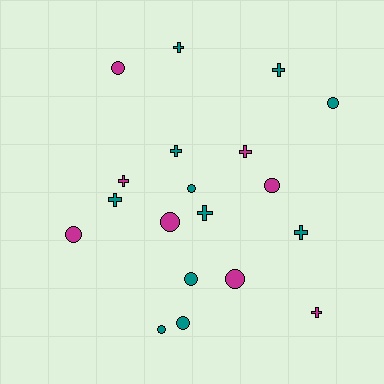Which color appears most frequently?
Teal, with 11 objects.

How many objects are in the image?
There are 19 objects.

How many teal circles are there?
There are 5 teal circles.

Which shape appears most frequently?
Circle, with 10 objects.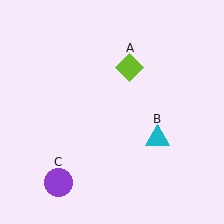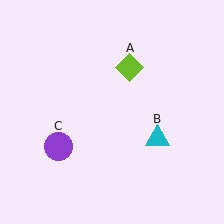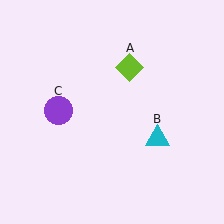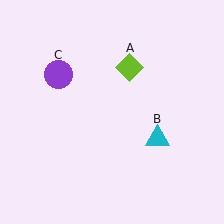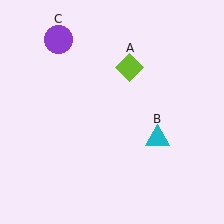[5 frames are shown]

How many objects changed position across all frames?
1 object changed position: purple circle (object C).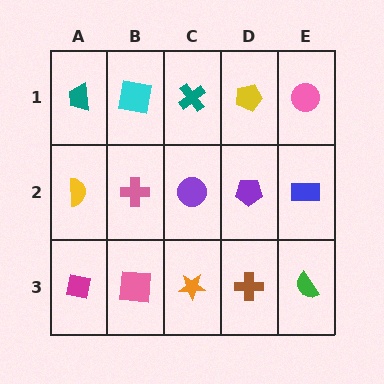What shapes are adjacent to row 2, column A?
A teal trapezoid (row 1, column A), a magenta square (row 3, column A), a pink cross (row 2, column B).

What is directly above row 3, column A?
A yellow semicircle.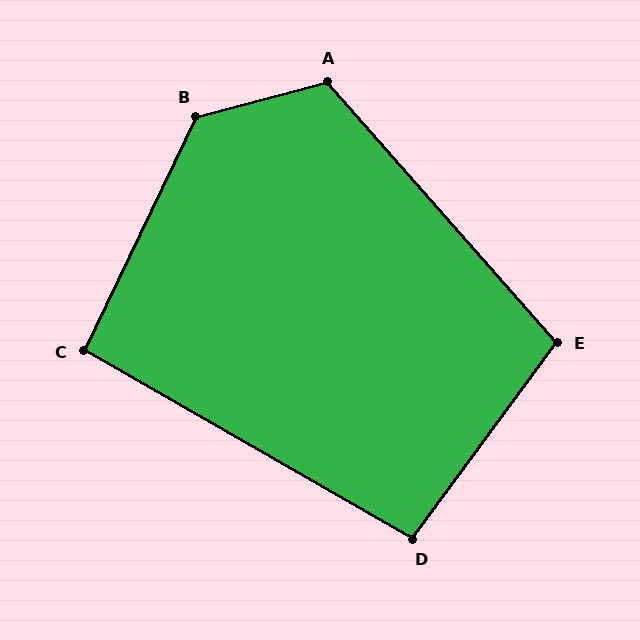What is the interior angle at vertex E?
Approximately 102 degrees (obtuse).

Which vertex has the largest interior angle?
B, at approximately 130 degrees.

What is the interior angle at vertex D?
Approximately 96 degrees (obtuse).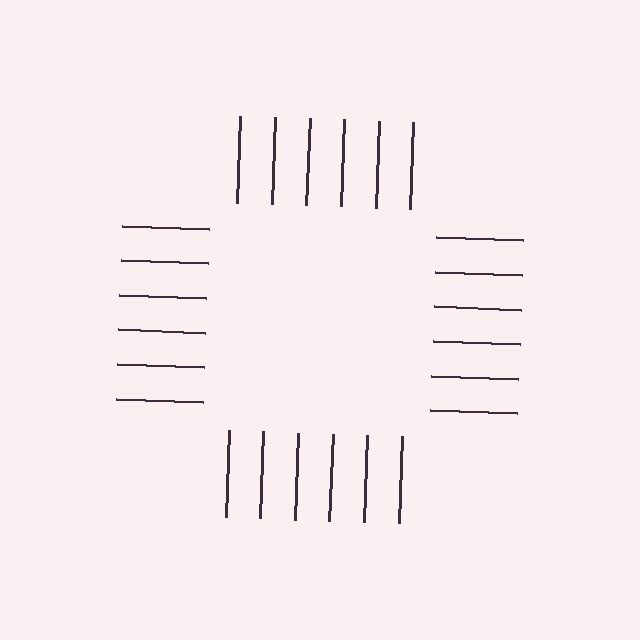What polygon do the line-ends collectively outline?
An illusory square — the line segments terminate on its edges but no continuous stroke is drawn.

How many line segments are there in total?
24 — 6 along each of the 4 edges.